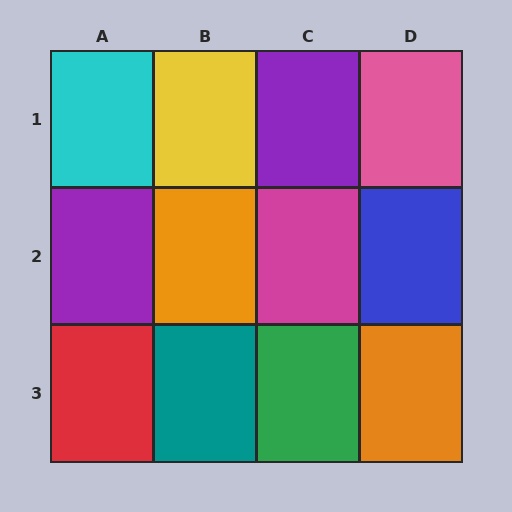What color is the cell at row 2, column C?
Magenta.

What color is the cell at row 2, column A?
Purple.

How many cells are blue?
1 cell is blue.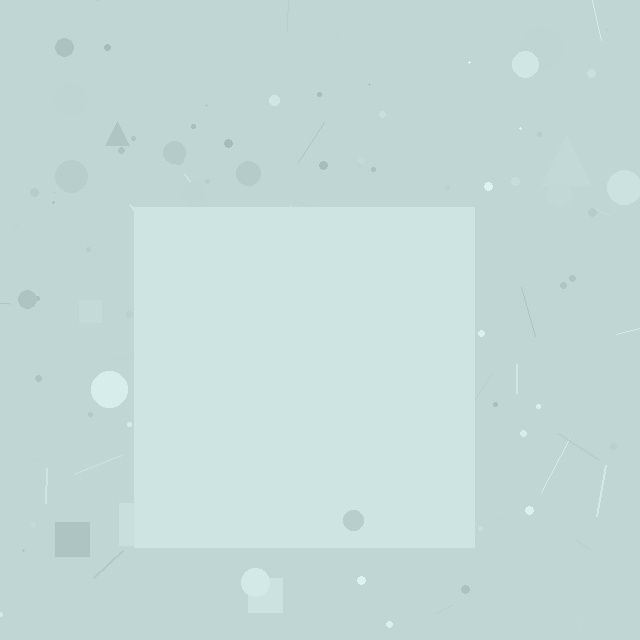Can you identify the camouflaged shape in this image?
The camouflaged shape is a square.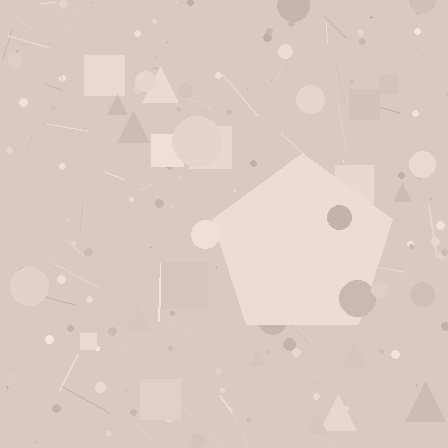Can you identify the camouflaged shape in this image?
The camouflaged shape is a pentagon.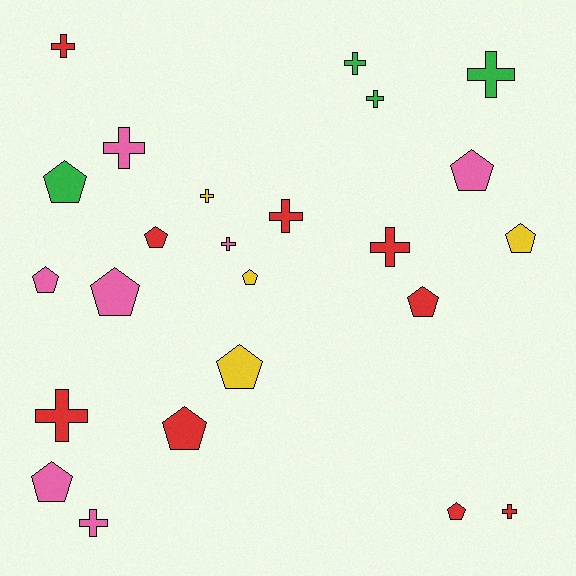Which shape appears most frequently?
Pentagon, with 12 objects.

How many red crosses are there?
There are 5 red crosses.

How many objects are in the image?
There are 24 objects.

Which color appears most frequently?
Red, with 9 objects.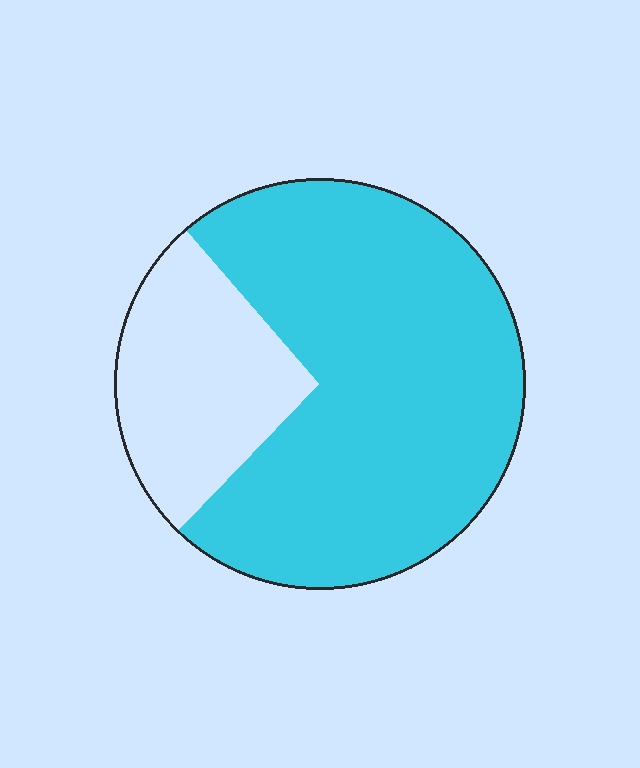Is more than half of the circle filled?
Yes.